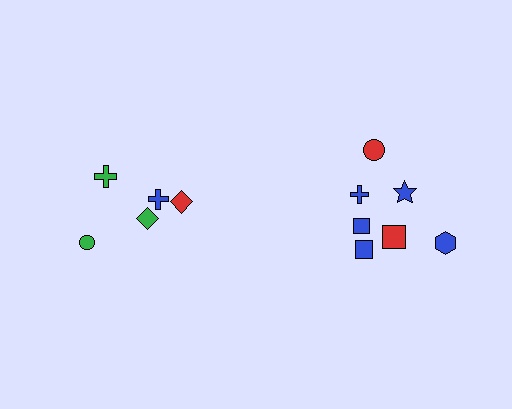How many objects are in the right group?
There are 7 objects.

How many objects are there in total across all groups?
There are 12 objects.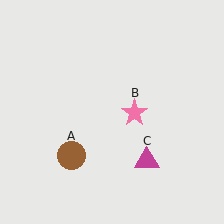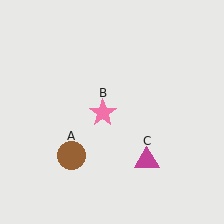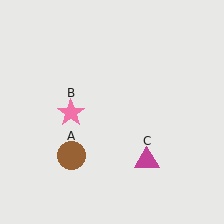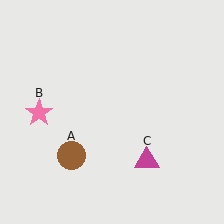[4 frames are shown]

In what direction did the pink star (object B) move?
The pink star (object B) moved left.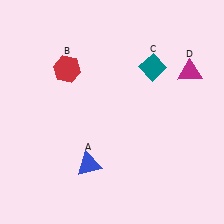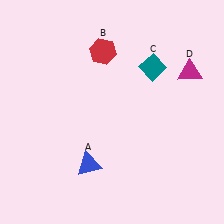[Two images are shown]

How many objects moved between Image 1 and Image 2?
1 object moved between the two images.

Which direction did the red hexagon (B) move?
The red hexagon (B) moved right.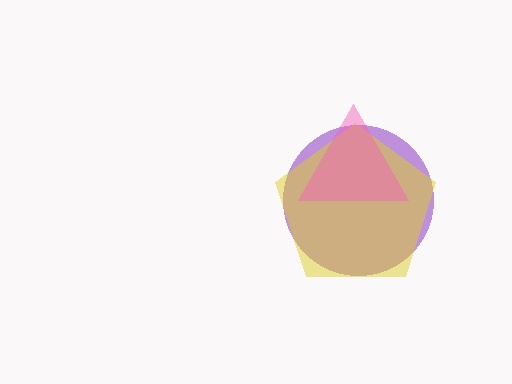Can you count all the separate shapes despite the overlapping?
Yes, there are 3 separate shapes.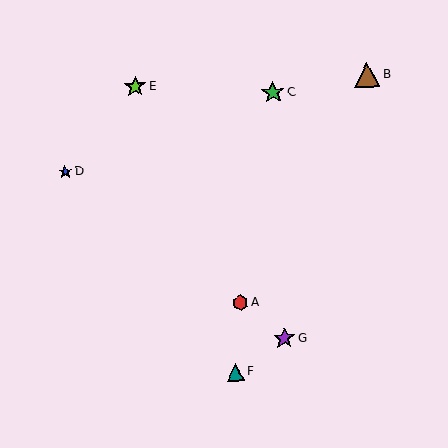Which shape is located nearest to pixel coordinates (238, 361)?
The teal triangle (labeled F) at (236, 372) is nearest to that location.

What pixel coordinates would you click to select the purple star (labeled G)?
Click at (284, 338) to select the purple star G.